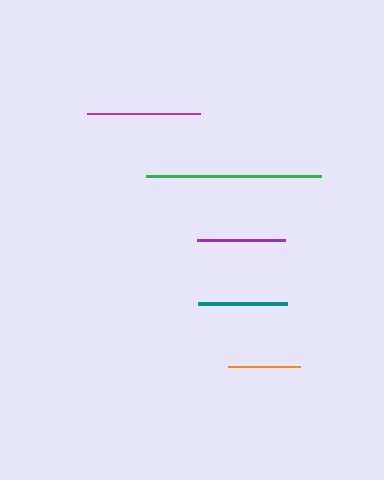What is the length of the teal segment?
The teal segment is approximately 90 pixels long.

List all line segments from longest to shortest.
From longest to shortest: green, magenta, teal, purple, orange.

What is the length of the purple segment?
The purple segment is approximately 88 pixels long.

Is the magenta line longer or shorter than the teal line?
The magenta line is longer than the teal line.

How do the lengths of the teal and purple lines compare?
The teal and purple lines are approximately the same length.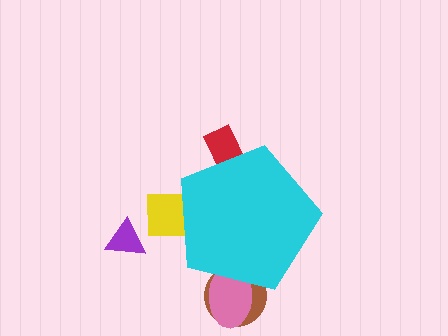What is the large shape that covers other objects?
A cyan pentagon.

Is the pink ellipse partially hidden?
Yes, the pink ellipse is partially hidden behind the cyan pentagon.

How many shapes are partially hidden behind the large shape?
4 shapes are partially hidden.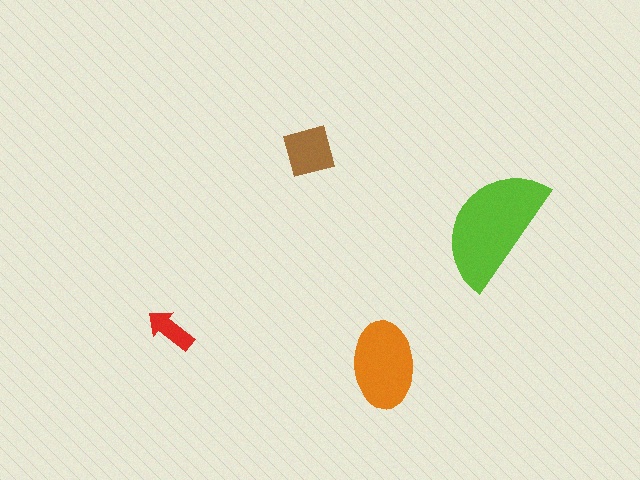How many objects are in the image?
There are 4 objects in the image.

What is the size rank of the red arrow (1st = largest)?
4th.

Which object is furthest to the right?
The lime semicircle is rightmost.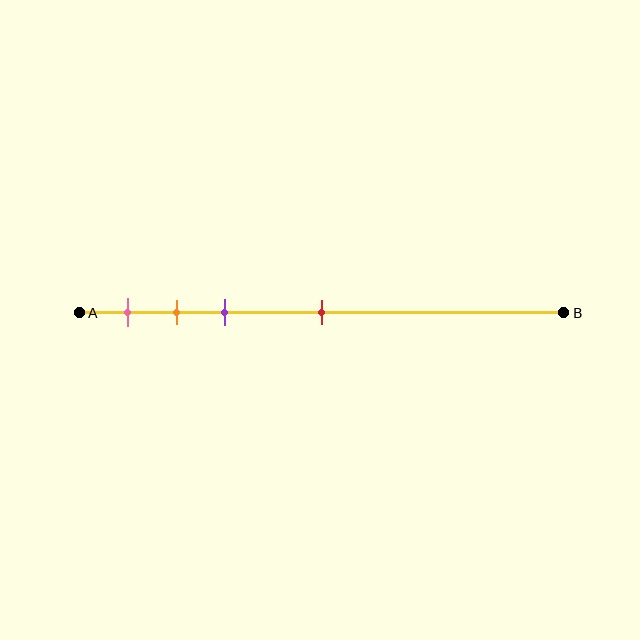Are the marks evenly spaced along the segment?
No, the marks are not evenly spaced.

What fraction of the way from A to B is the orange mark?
The orange mark is approximately 20% (0.2) of the way from A to B.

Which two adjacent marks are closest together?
The orange and purple marks are the closest adjacent pair.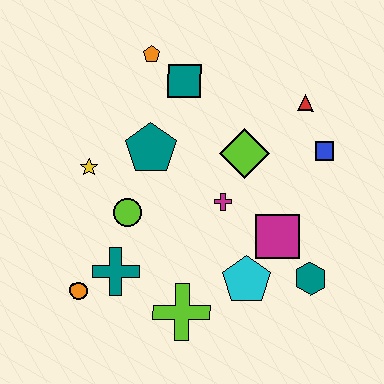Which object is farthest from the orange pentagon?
The teal hexagon is farthest from the orange pentagon.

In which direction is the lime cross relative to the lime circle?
The lime cross is below the lime circle.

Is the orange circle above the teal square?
No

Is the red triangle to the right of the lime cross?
Yes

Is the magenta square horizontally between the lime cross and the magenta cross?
No